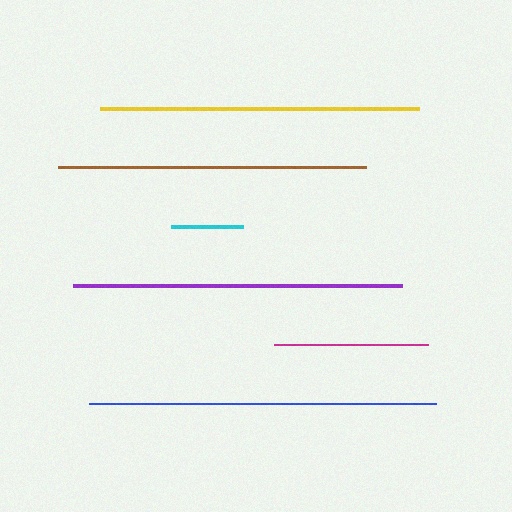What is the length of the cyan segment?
The cyan segment is approximately 72 pixels long.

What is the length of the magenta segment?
The magenta segment is approximately 154 pixels long.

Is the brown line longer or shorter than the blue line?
The blue line is longer than the brown line.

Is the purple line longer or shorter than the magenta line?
The purple line is longer than the magenta line.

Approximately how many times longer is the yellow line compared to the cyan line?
The yellow line is approximately 4.4 times the length of the cyan line.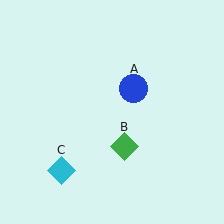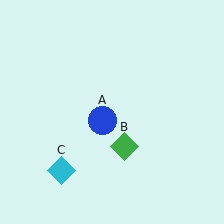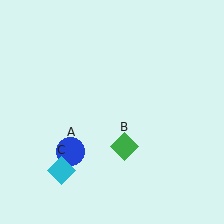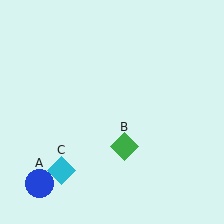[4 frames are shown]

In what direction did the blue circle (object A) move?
The blue circle (object A) moved down and to the left.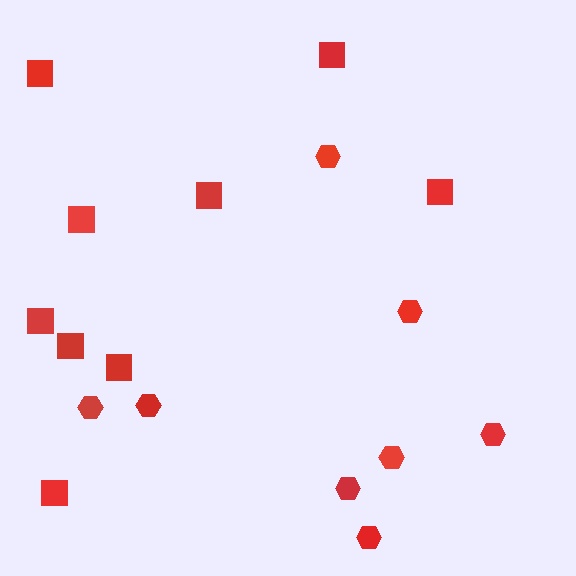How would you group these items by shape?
There are 2 groups: one group of hexagons (8) and one group of squares (9).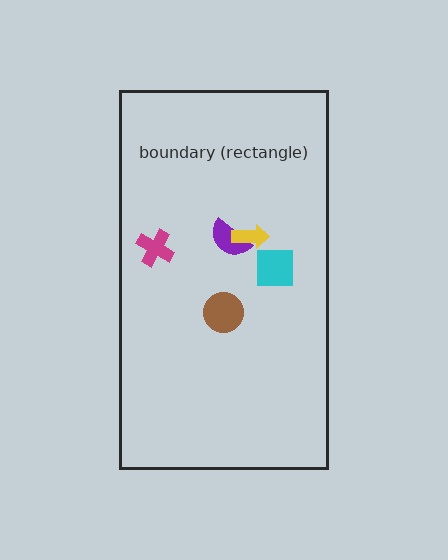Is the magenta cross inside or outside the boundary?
Inside.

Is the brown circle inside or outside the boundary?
Inside.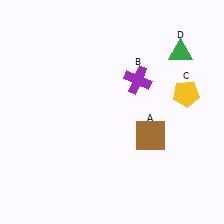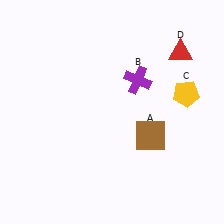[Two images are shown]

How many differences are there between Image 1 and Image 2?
There is 1 difference between the two images.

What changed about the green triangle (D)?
In Image 1, D is green. In Image 2, it changed to red.